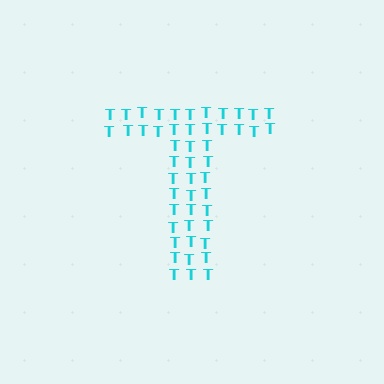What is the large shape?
The large shape is the letter T.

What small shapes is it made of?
It is made of small letter T's.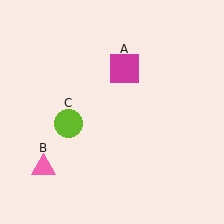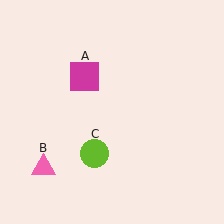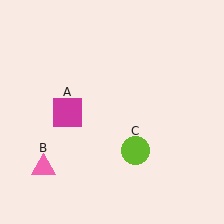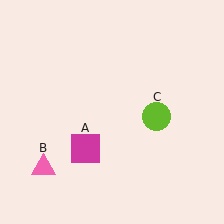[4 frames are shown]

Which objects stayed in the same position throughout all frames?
Pink triangle (object B) remained stationary.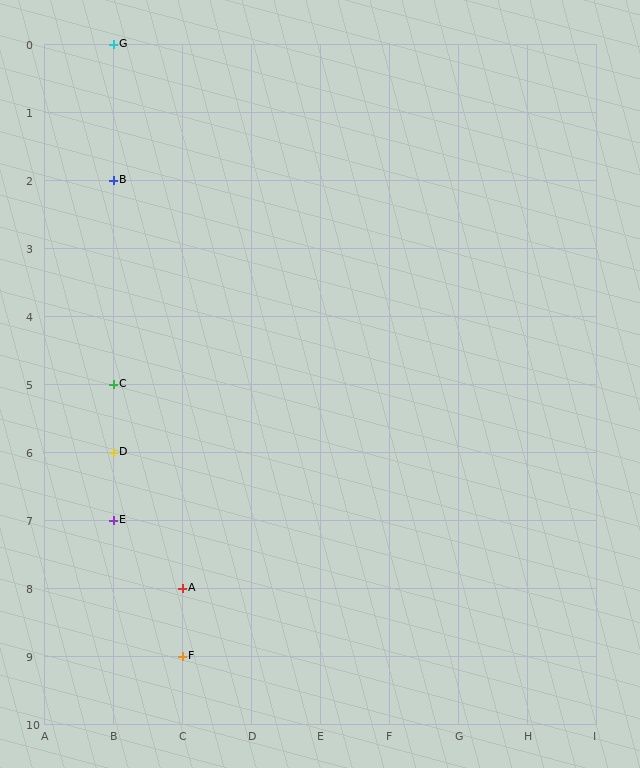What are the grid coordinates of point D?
Point D is at grid coordinates (B, 6).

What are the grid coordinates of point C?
Point C is at grid coordinates (B, 5).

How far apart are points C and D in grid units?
Points C and D are 1 row apart.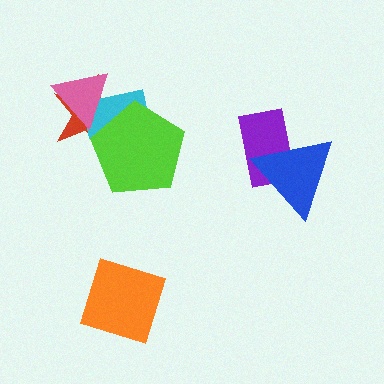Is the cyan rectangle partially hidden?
Yes, it is partially covered by another shape.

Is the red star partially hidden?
Yes, it is partially covered by another shape.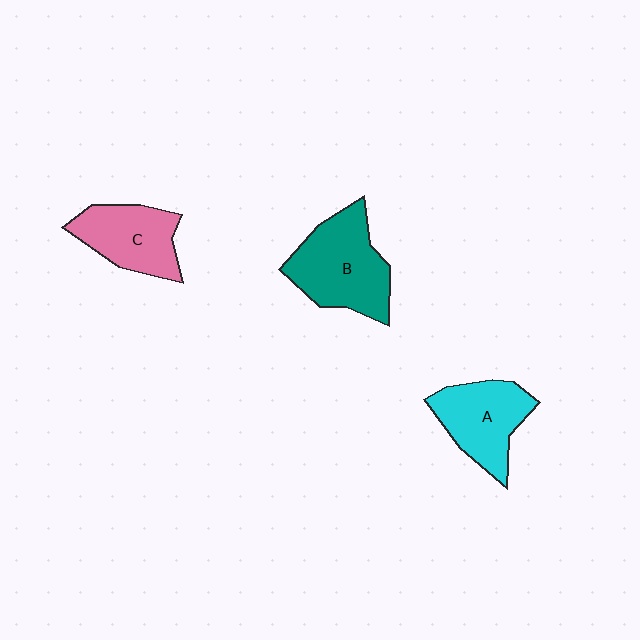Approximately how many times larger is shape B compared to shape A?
Approximately 1.3 times.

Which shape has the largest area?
Shape B (teal).